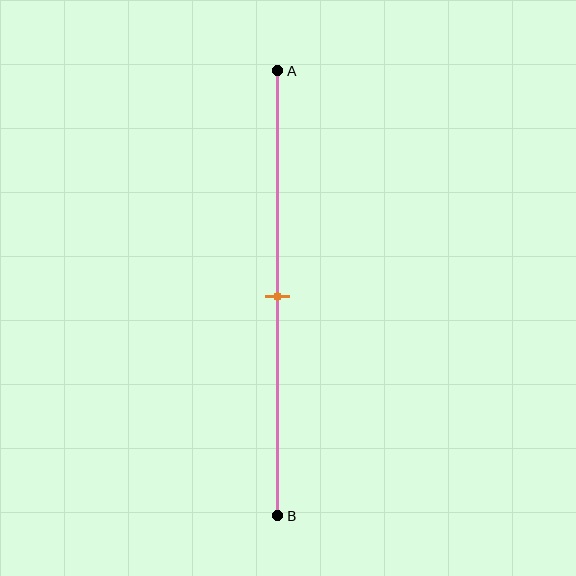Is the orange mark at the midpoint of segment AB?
Yes, the mark is approximately at the midpoint.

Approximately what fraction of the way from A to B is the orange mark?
The orange mark is approximately 50% of the way from A to B.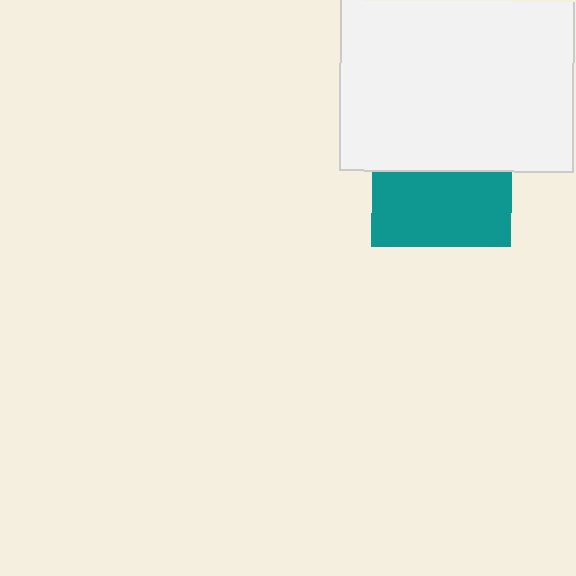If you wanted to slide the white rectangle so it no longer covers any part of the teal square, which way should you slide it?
Slide it up — that is the most direct way to separate the two shapes.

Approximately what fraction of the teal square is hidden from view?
Roughly 46% of the teal square is hidden behind the white rectangle.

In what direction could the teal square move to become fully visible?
The teal square could move down. That would shift it out from behind the white rectangle entirely.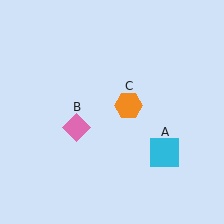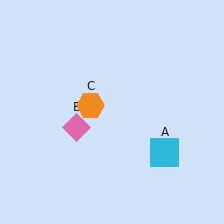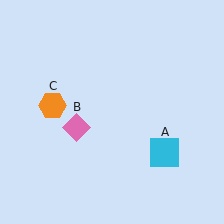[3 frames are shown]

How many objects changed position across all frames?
1 object changed position: orange hexagon (object C).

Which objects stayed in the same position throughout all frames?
Cyan square (object A) and pink diamond (object B) remained stationary.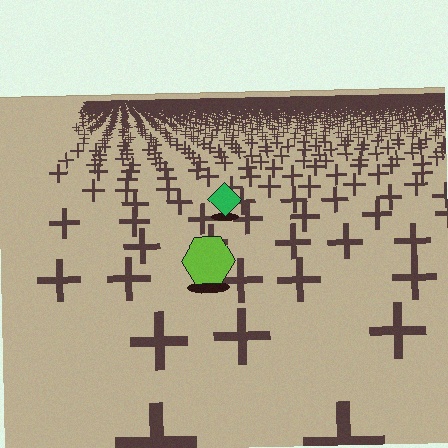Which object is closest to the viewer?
The lime hexagon is closest. The texture marks near it are larger and more spread out.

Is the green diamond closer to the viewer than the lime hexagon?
No. The lime hexagon is closer — you can tell from the texture gradient: the ground texture is coarser near it.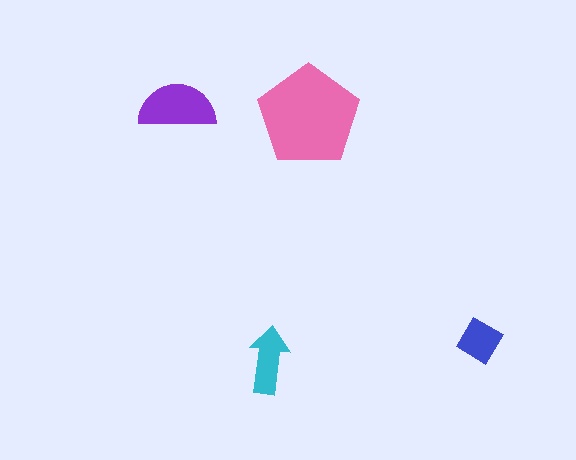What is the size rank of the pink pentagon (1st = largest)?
1st.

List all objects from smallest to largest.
The blue diamond, the cyan arrow, the purple semicircle, the pink pentagon.